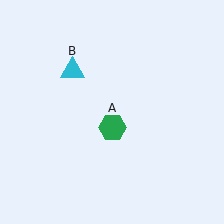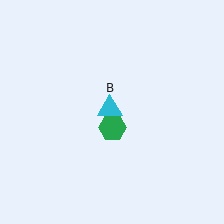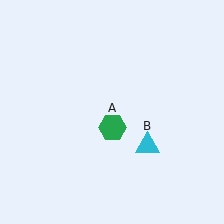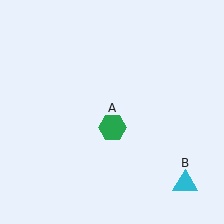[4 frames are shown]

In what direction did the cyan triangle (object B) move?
The cyan triangle (object B) moved down and to the right.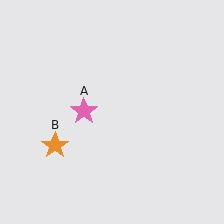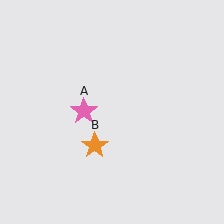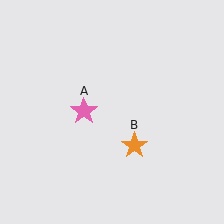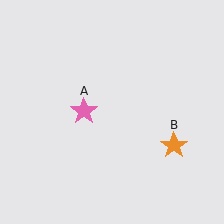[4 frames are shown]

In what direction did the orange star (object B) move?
The orange star (object B) moved right.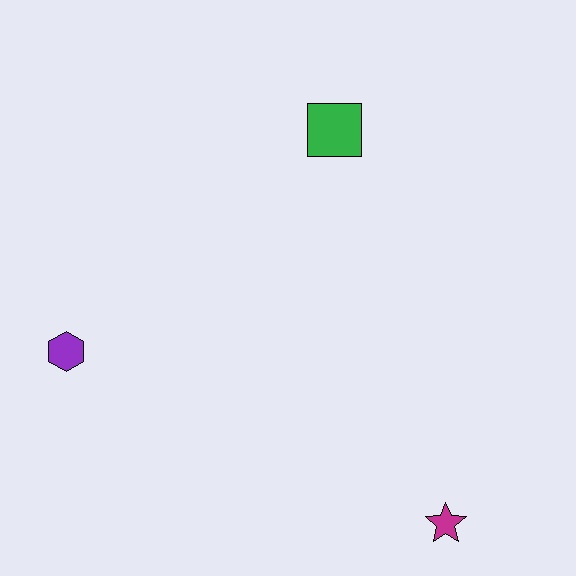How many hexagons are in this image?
There is 1 hexagon.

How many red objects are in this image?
There are no red objects.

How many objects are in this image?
There are 3 objects.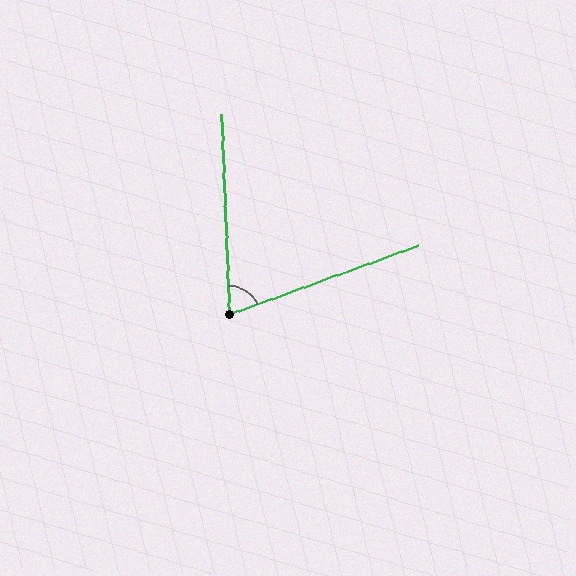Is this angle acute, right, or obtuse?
It is acute.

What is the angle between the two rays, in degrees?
Approximately 72 degrees.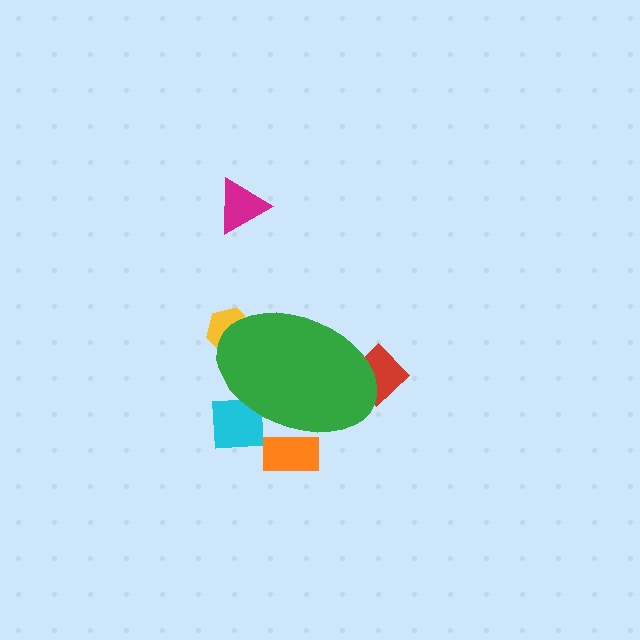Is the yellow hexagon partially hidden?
Yes, the yellow hexagon is partially hidden behind the green ellipse.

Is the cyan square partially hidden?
Yes, the cyan square is partially hidden behind the green ellipse.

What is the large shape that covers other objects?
A green ellipse.